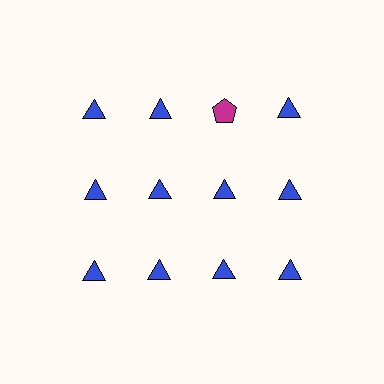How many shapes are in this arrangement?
There are 12 shapes arranged in a grid pattern.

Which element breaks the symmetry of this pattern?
The magenta pentagon in the top row, center column breaks the symmetry. All other shapes are blue triangles.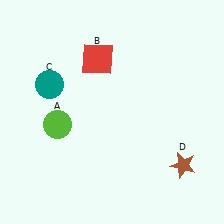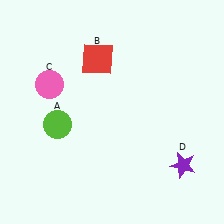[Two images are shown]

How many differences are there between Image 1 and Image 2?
There are 2 differences between the two images.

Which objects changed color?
C changed from teal to pink. D changed from brown to purple.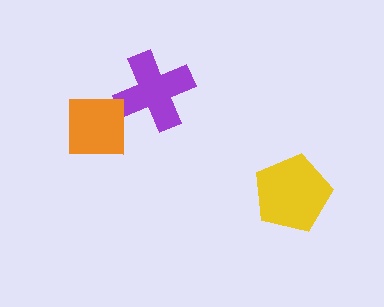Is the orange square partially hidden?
No, no other shape covers it.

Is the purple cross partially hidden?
Yes, it is partially covered by another shape.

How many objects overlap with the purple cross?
1 object overlaps with the purple cross.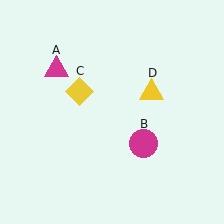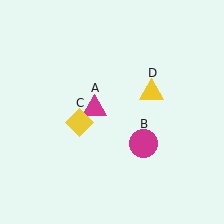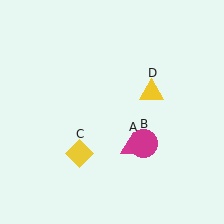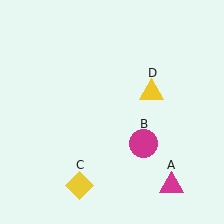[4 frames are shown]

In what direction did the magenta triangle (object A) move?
The magenta triangle (object A) moved down and to the right.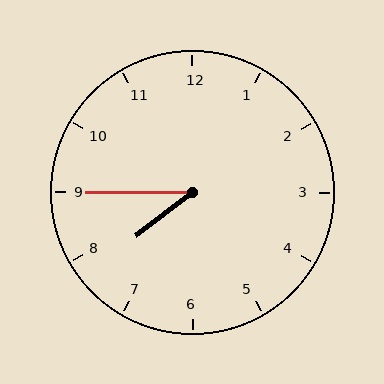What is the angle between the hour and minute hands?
Approximately 38 degrees.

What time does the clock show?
7:45.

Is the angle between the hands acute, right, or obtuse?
It is acute.